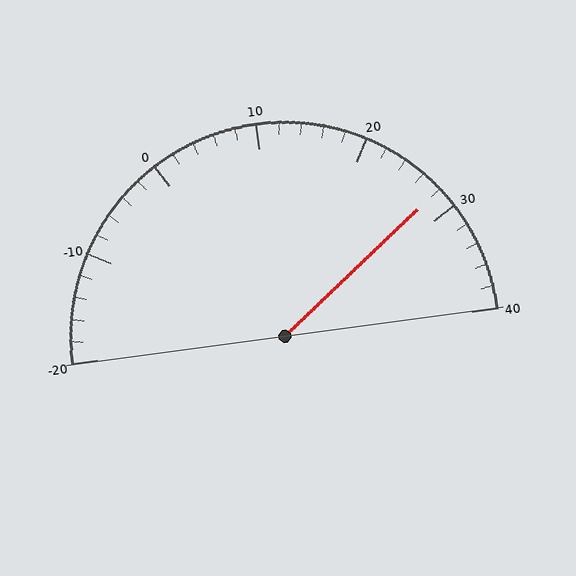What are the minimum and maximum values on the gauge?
The gauge ranges from -20 to 40.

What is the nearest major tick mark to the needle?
The nearest major tick mark is 30.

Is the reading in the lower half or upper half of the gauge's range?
The reading is in the upper half of the range (-20 to 40).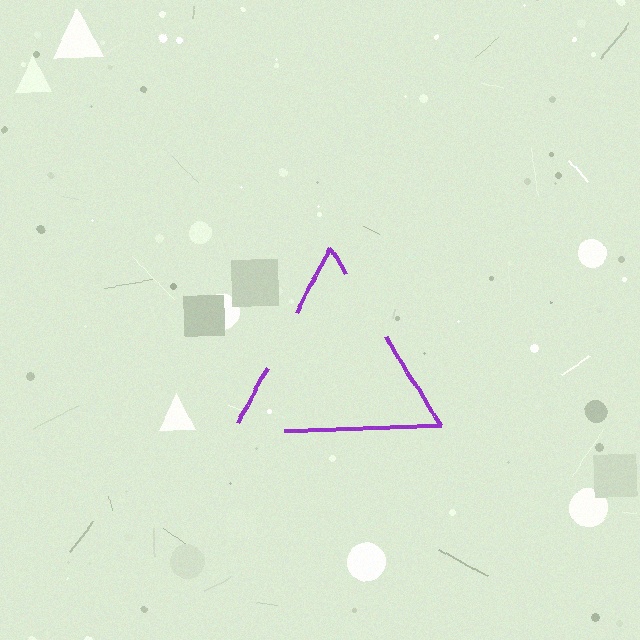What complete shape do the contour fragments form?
The contour fragments form a triangle.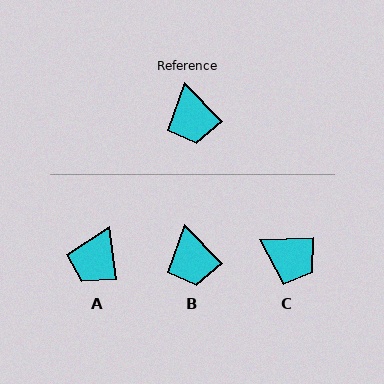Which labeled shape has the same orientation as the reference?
B.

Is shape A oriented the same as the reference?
No, it is off by about 37 degrees.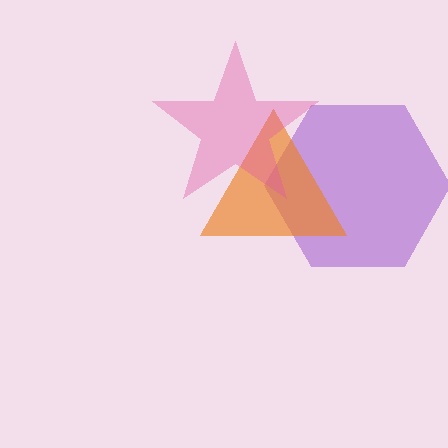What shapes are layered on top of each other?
The layered shapes are: a purple hexagon, an orange triangle, a pink star.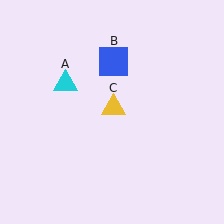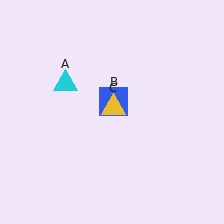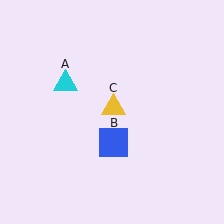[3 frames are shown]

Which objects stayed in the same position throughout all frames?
Cyan triangle (object A) and yellow triangle (object C) remained stationary.